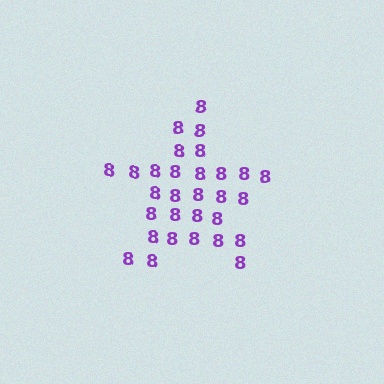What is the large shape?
The large shape is a star.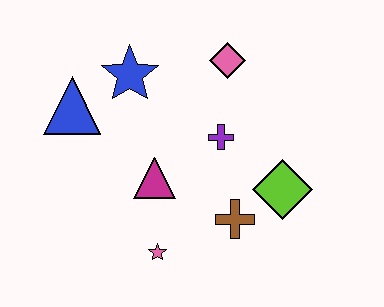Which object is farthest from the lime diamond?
The blue triangle is farthest from the lime diamond.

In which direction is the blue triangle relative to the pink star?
The blue triangle is above the pink star.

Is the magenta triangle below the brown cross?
No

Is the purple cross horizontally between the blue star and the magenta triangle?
No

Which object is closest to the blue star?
The blue triangle is closest to the blue star.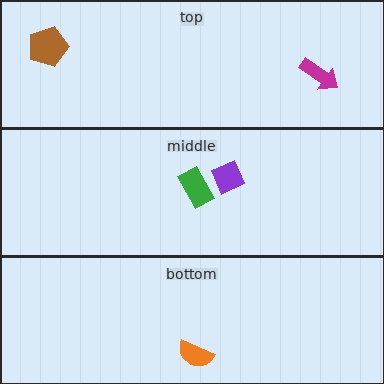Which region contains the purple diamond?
The middle region.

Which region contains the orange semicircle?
The bottom region.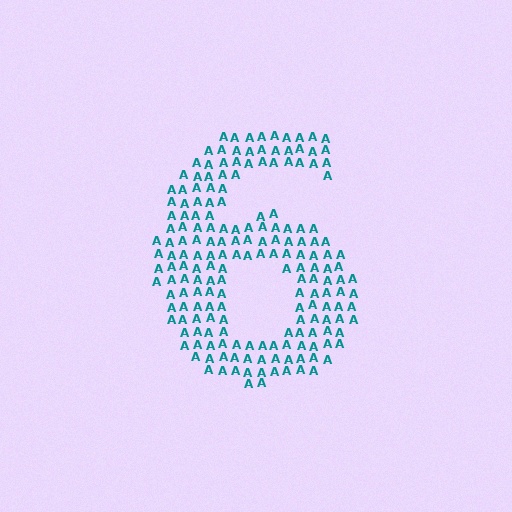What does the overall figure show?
The overall figure shows the digit 6.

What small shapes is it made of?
It is made of small letter A's.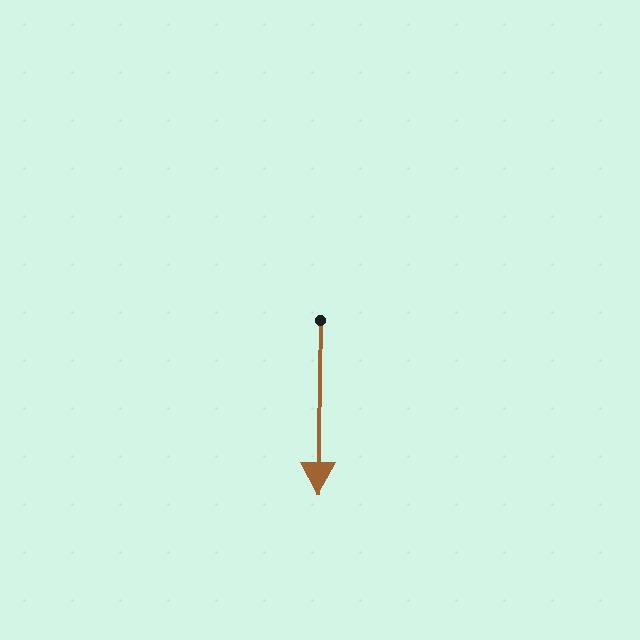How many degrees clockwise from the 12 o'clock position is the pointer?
Approximately 181 degrees.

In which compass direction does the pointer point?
South.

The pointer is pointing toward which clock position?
Roughly 6 o'clock.